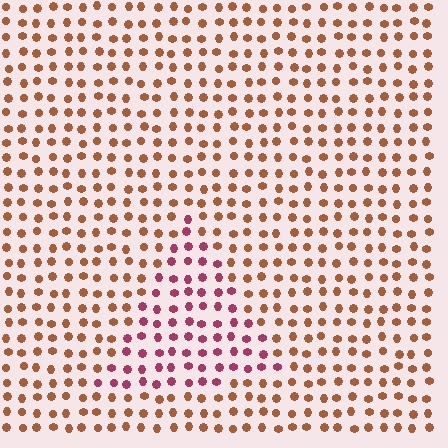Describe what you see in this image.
The image is filled with small brown elements in a uniform arrangement. A triangle-shaped region is visible where the elements are tinted to a slightly different hue, forming a subtle color boundary.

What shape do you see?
I see a triangle.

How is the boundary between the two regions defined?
The boundary is defined purely by a slight shift in hue (about 45 degrees). Spacing, size, and orientation are identical on both sides.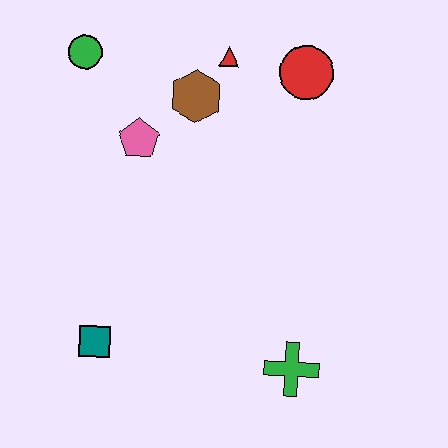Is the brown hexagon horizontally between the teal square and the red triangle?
Yes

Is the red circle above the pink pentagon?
Yes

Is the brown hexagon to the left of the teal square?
No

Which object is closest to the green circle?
The pink pentagon is closest to the green circle.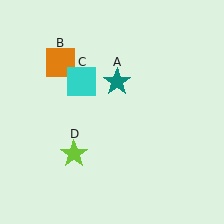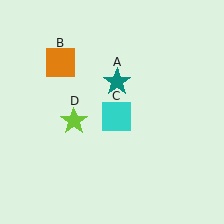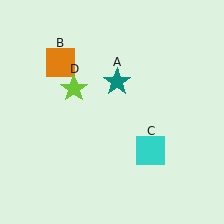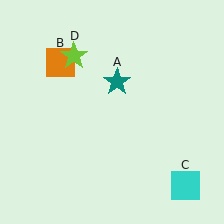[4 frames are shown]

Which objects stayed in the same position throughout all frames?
Teal star (object A) and orange square (object B) remained stationary.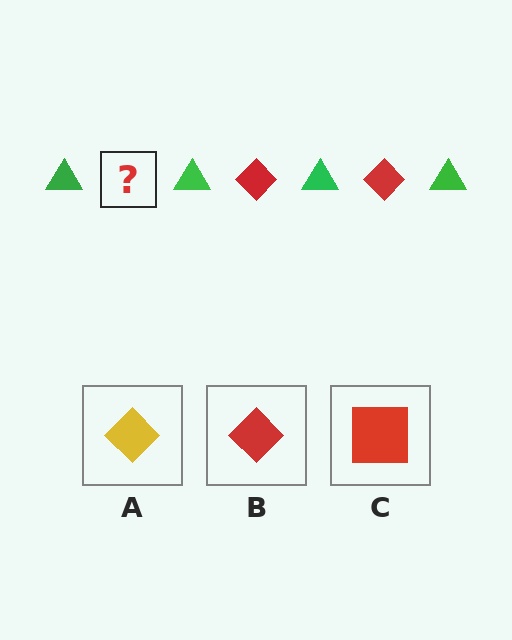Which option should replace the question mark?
Option B.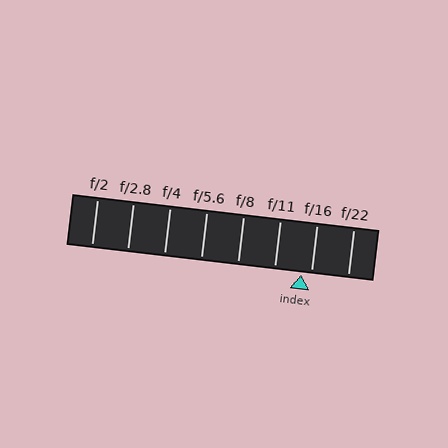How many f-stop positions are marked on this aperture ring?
There are 8 f-stop positions marked.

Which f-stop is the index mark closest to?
The index mark is closest to f/16.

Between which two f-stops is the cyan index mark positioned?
The index mark is between f/11 and f/16.